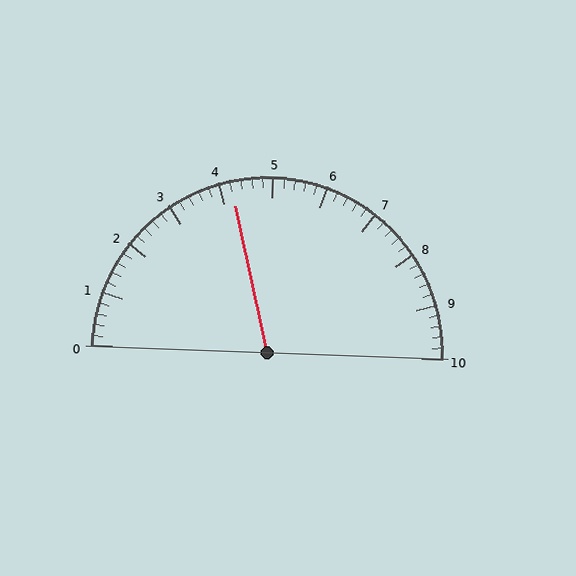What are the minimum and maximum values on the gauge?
The gauge ranges from 0 to 10.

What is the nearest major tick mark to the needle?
The nearest major tick mark is 4.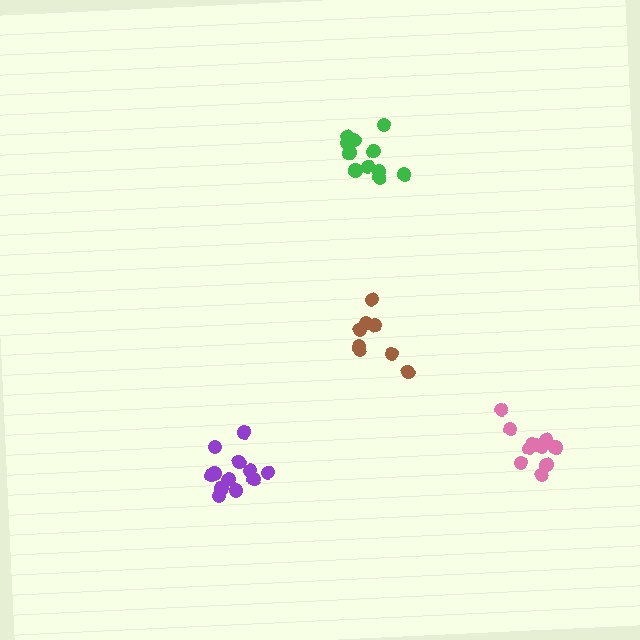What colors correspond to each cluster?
The clusters are colored: purple, green, pink, brown.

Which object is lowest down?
The purple cluster is bottommost.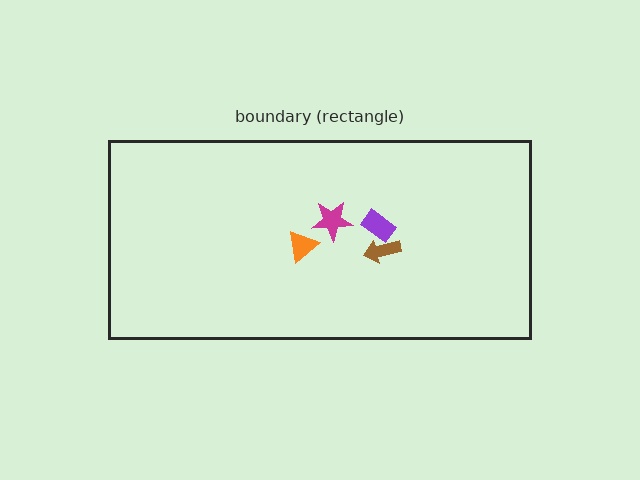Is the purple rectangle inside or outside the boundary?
Inside.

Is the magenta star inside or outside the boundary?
Inside.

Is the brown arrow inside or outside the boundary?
Inside.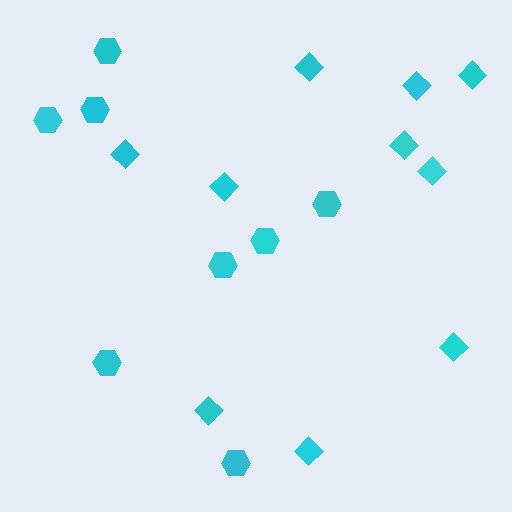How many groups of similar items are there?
There are 2 groups: one group of hexagons (8) and one group of diamonds (10).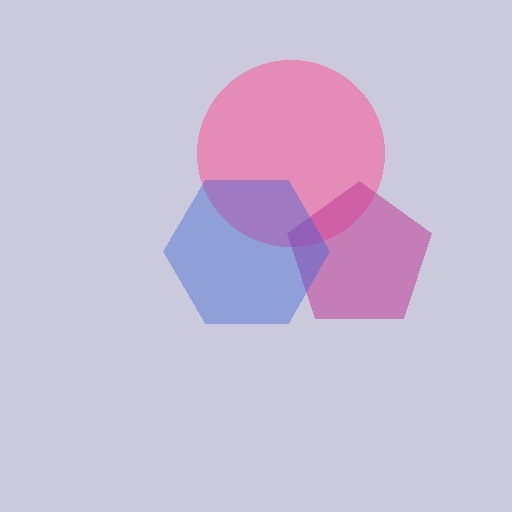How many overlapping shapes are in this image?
There are 3 overlapping shapes in the image.